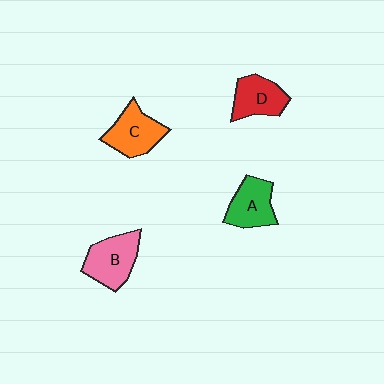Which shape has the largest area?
Shape B (pink).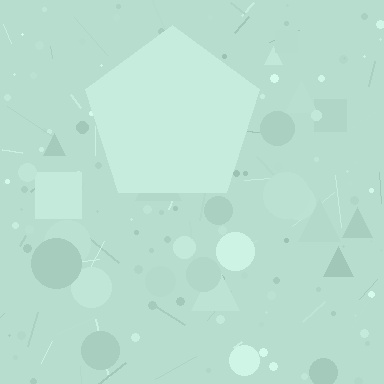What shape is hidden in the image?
A pentagon is hidden in the image.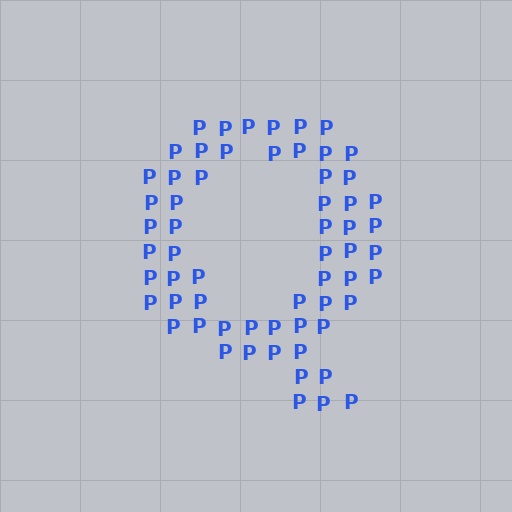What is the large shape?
The large shape is the letter Q.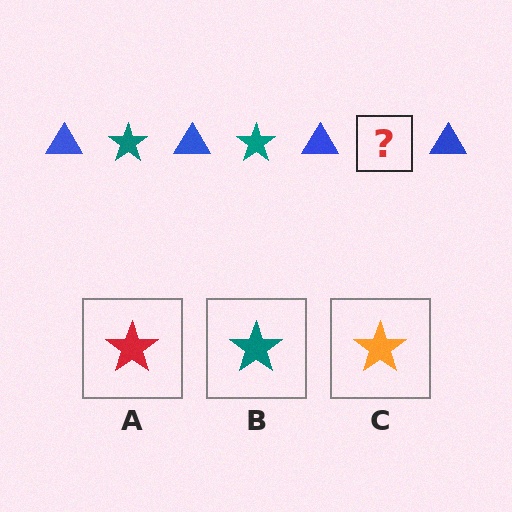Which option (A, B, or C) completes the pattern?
B.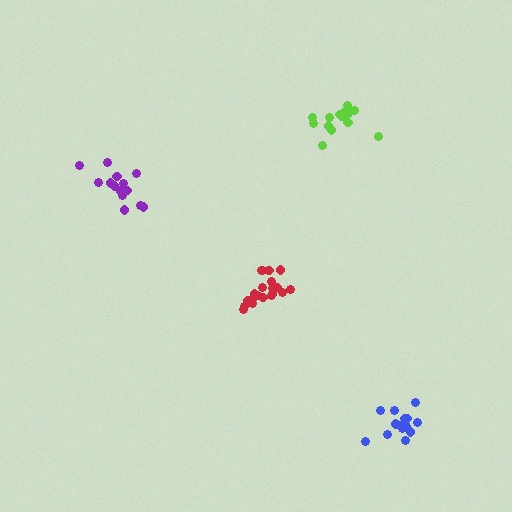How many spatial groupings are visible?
There are 4 spatial groupings.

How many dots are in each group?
Group 1: 20 dots, Group 2: 15 dots, Group 3: 14 dots, Group 4: 16 dots (65 total).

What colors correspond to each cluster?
The clusters are colored: red, lime, purple, blue.